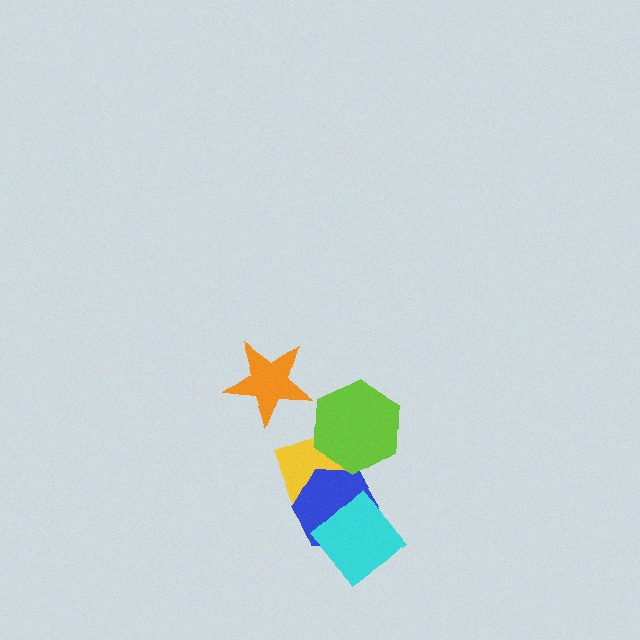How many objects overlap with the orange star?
0 objects overlap with the orange star.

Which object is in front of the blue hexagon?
The cyan diamond is in front of the blue hexagon.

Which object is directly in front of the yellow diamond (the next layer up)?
The blue hexagon is directly in front of the yellow diamond.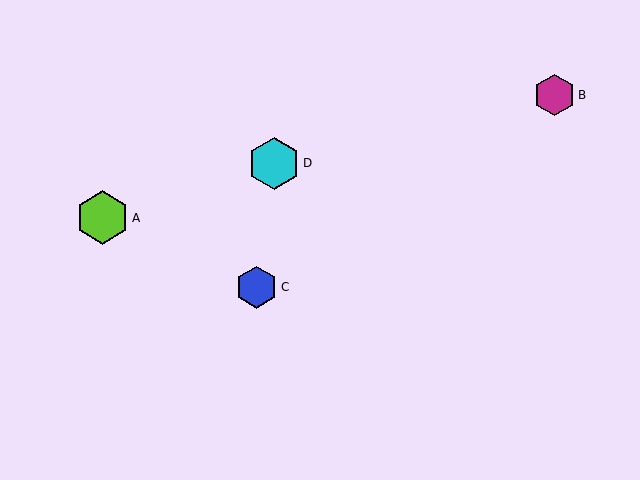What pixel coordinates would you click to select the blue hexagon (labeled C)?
Click at (257, 287) to select the blue hexagon C.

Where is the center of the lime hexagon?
The center of the lime hexagon is at (103, 218).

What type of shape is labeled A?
Shape A is a lime hexagon.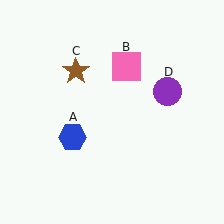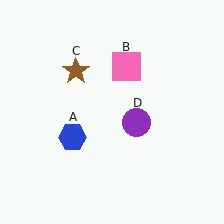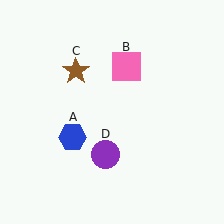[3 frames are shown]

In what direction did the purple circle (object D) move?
The purple circle (object D) moved down and to the left.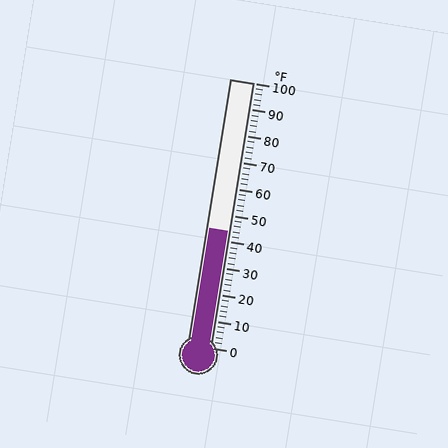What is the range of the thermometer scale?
The thermometer scale ranges from 0°F to 100°F.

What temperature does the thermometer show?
The thermometer shows approximately 44°F.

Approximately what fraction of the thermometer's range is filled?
The thermometer is filled to approximately 45% of its range.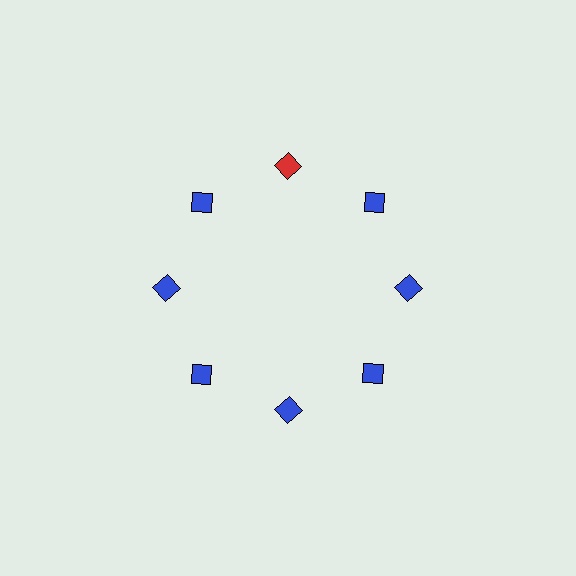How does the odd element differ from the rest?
It has a different color: red instead of blue.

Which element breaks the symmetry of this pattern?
The red square at roughly the 12 o'clock position breaks the symmetry. All other shapes are blue squares.